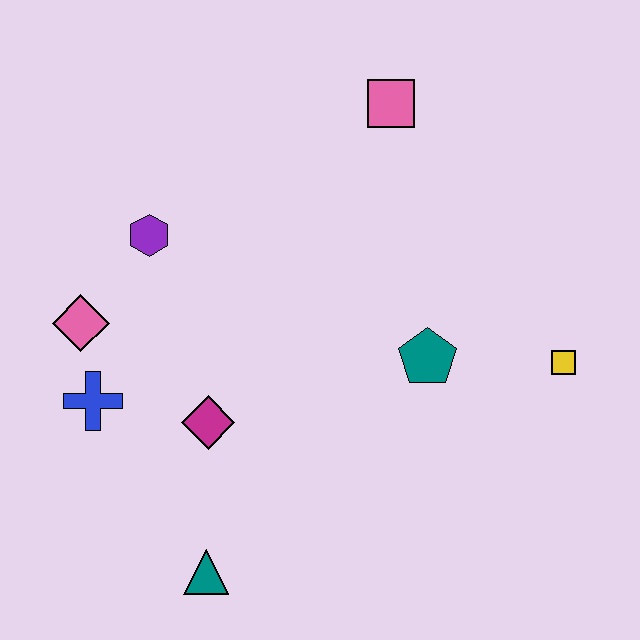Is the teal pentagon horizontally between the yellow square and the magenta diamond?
Yes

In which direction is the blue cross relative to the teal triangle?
The blue cross is above the teal triangle.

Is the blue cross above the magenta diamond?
Yes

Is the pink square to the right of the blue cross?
Yes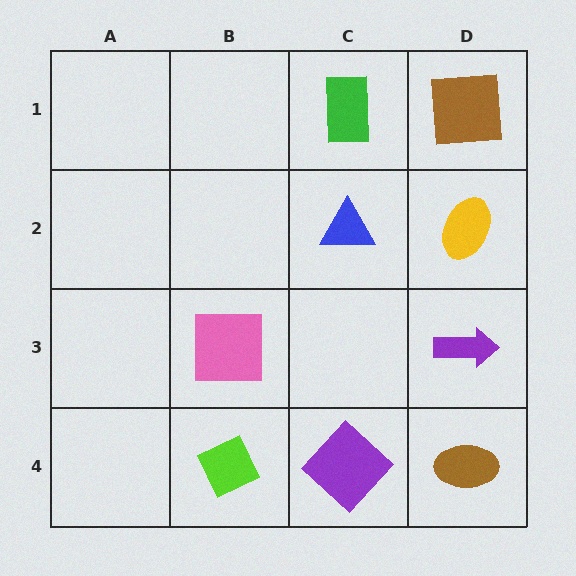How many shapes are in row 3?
2 shapes.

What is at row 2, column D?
A yellow ellipse.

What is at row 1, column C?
A green rectangle.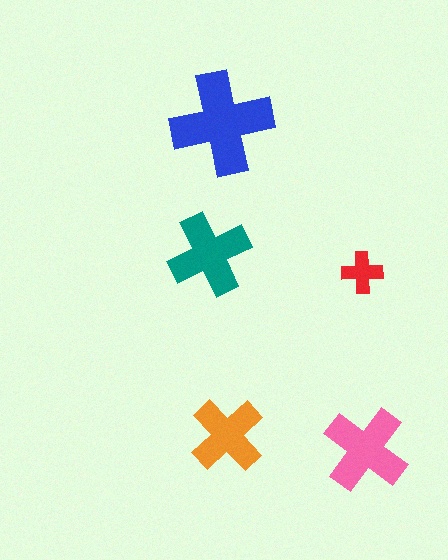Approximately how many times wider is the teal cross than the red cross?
About 2 times wider.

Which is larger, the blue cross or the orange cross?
The blue one.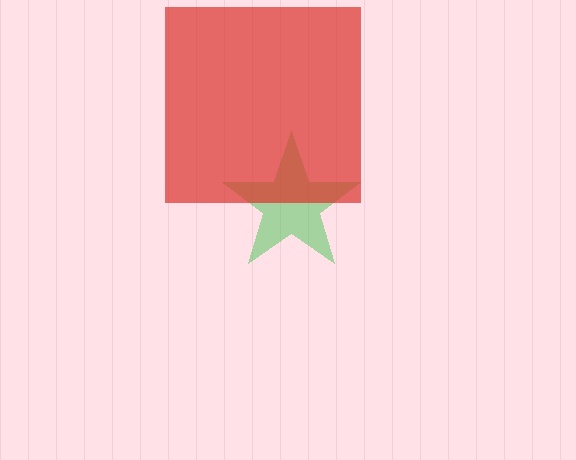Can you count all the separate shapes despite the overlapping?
Yes, there are 2 separate shapes.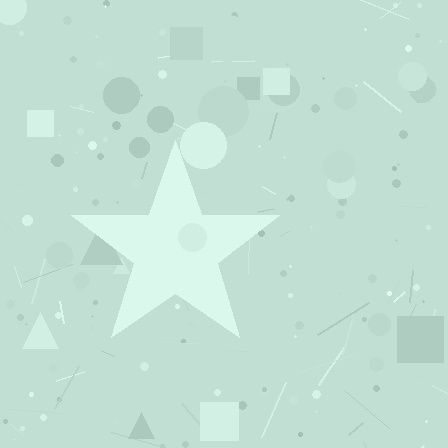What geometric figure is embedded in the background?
A star is embedded in the background.